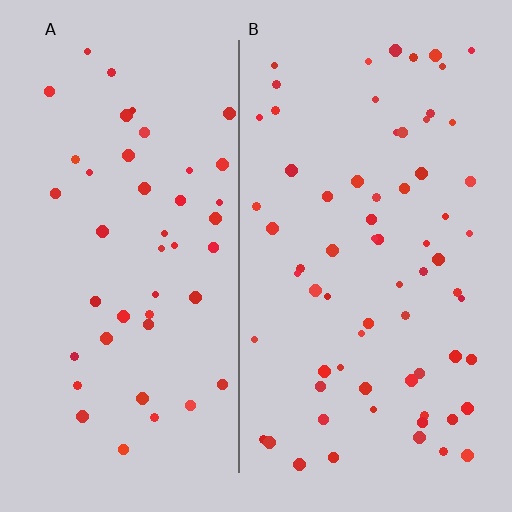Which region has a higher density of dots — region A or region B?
B (the right).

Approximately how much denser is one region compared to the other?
Approximately 1.5× — region B over region A.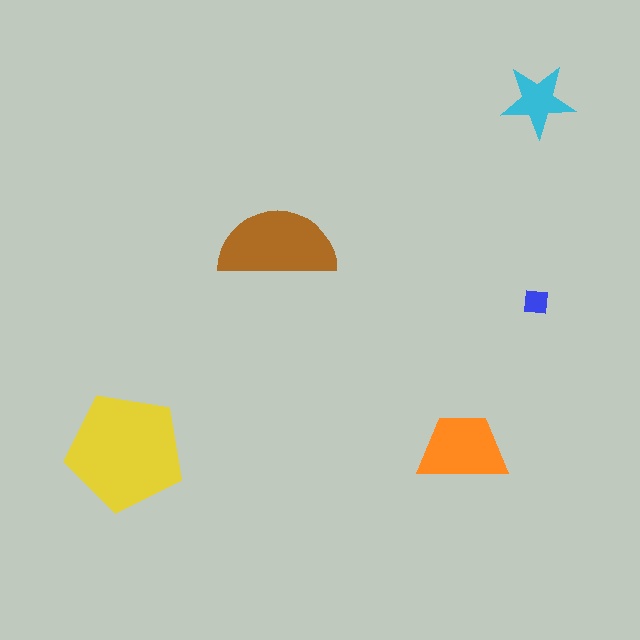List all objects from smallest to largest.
The blue square, the cyan star, the orange trapezoid, the brown semicircle, the yellow pentagon.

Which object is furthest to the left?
The yellow pentagon is leftmost.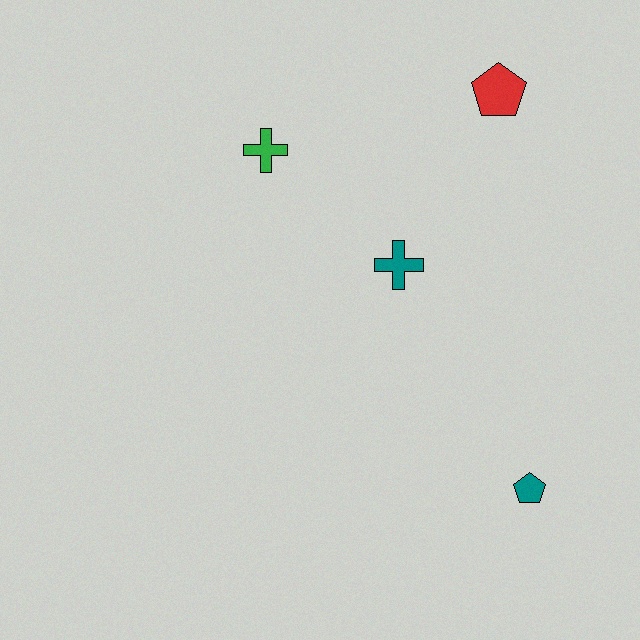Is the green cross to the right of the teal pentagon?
No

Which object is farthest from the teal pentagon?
The green cross is farthest from the teal pentagon.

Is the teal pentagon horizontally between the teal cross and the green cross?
No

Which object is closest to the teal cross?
The green cross is closest to the teal cross.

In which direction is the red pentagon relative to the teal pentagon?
The red pentagon is above the teal pentagon.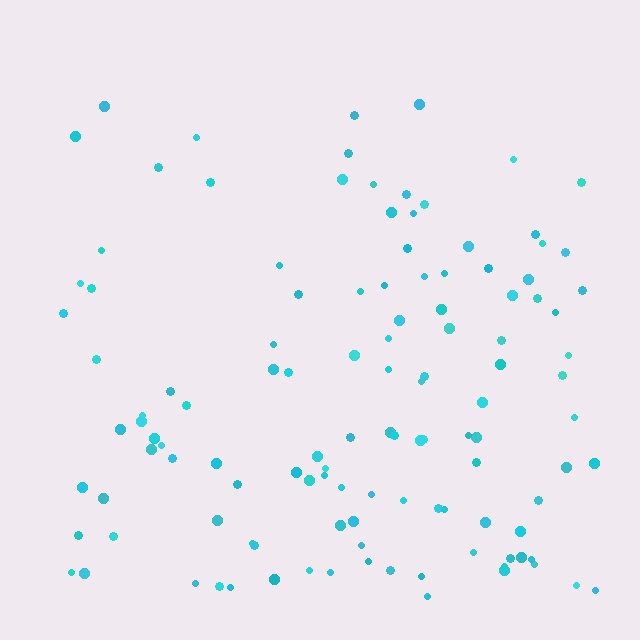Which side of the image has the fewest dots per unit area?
The top.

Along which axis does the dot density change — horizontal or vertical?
Vertical.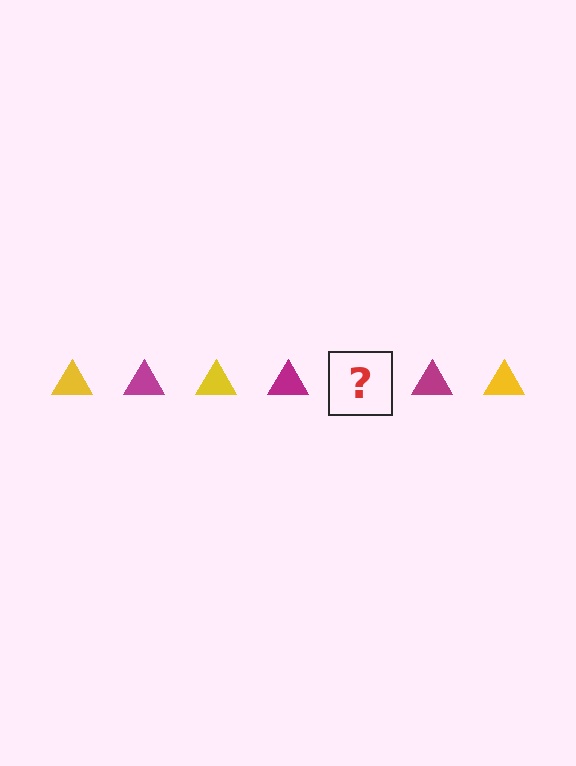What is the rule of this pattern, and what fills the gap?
The rule is that the pattern cycles through yellow, magenta triangles. The gap should be filled with a yellow triangle.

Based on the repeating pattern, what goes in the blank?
The blank should be a yellow triangle.